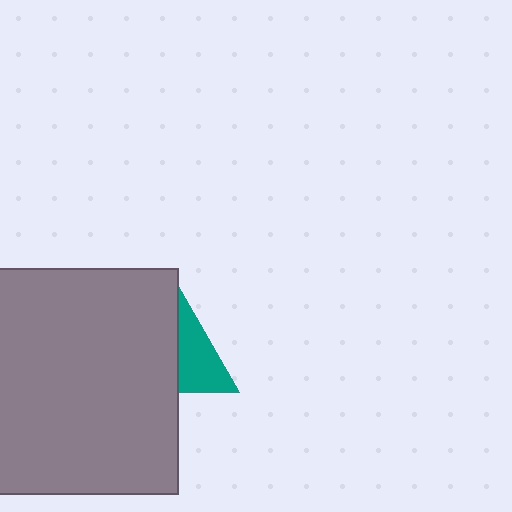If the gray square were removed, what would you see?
You would see the complete teal triangle.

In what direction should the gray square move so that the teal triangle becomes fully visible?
The gray square should move left. That is the shortest direction to clear the overlap and leave the teal triangle fully visible.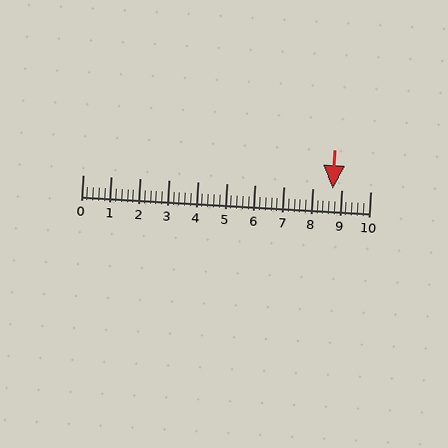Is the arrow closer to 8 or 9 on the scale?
The arrow is closer to 9.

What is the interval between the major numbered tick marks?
The major tick marks are spaced 1 units apart.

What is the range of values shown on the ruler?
The ruler shows values from 0 to 10.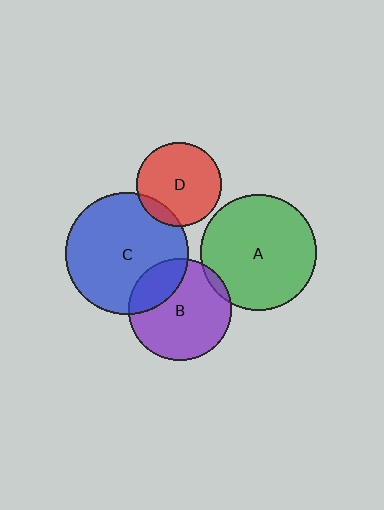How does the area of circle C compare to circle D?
Approximately 2.1 times.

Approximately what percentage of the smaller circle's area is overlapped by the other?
Approximately 25%.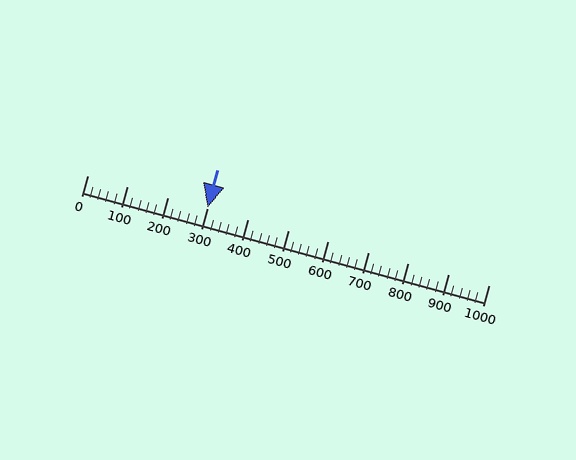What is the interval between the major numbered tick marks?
The major tick marks are spaced 100 units apart.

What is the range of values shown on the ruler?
The ruler shows values from 0 to 1000.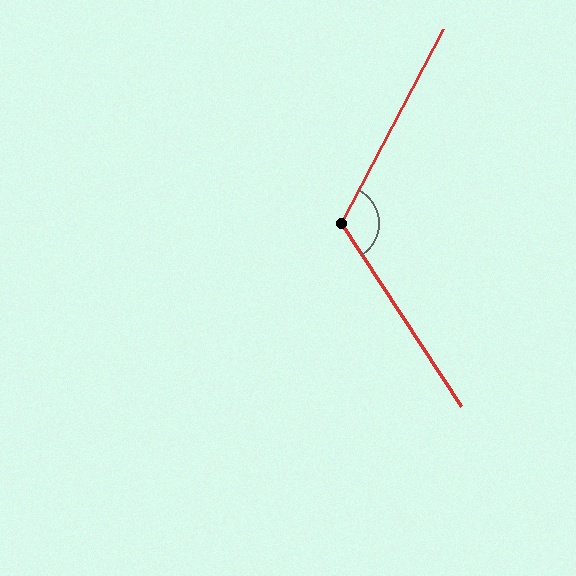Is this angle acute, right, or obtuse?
It is obtuse.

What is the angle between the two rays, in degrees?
Approximately 119 degrees.